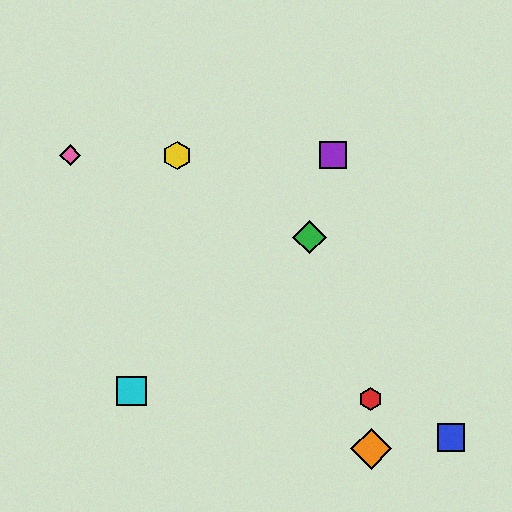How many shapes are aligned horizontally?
3 shapes (the yellow hexagon, the purple square, the pink diamond) are aligned horizontally.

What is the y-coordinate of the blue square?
The blue square is at y≈437.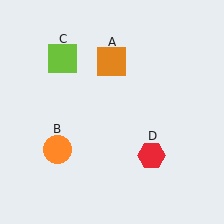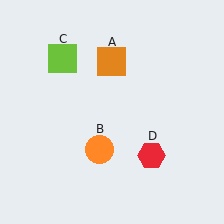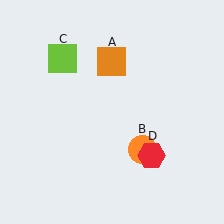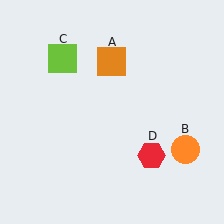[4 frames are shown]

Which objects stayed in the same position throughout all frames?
Orange square (object A) and lime square (object C) and red hexagon (object D) remained stationary.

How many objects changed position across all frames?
1 object changed position: orange circle (object B).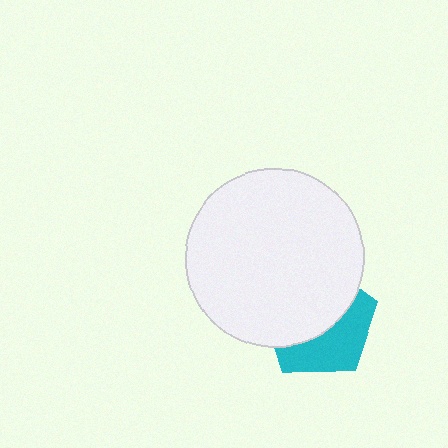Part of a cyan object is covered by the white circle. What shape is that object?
It is a pentagon.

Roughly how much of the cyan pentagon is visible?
A small part of it is visible (roughly 43%).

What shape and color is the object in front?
The object in front is a white circle.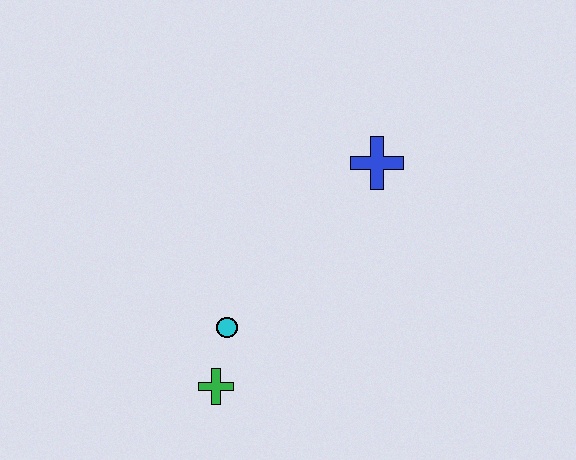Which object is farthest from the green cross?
The blue cross is farthest from the green cross.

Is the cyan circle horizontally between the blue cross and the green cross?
Yes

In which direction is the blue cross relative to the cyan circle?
The blue cross is above the cyan circle.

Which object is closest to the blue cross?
The cyan circle is closest to the blue cross.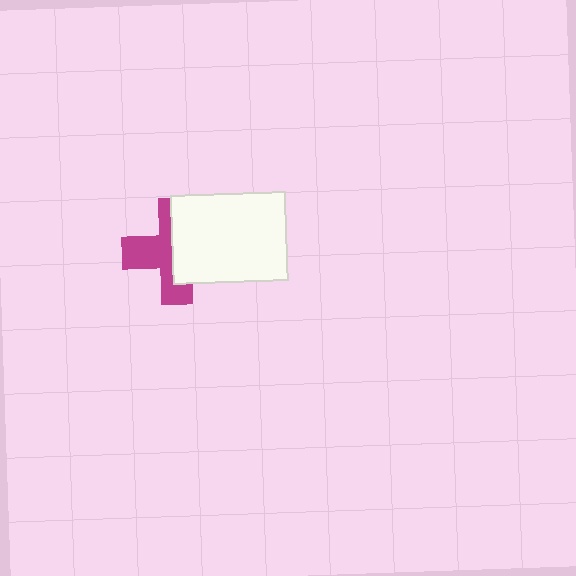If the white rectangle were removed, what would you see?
You would see the complete magenta cross.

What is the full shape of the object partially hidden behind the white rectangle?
The partially hidden object is a magenta cross.